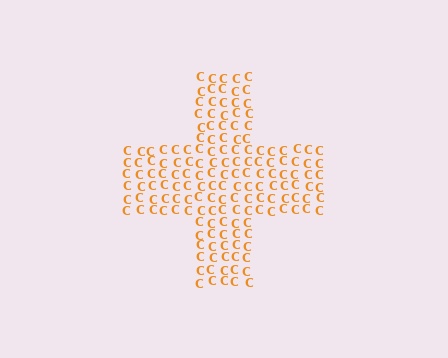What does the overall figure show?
The overall figure shows a cross.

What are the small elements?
The small elements are letter C's.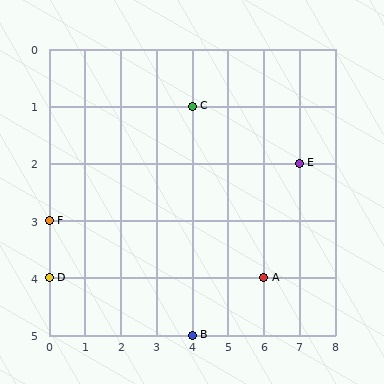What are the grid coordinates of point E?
Point E is at grid coordinates (7, 2).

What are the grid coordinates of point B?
Point B is at grid coordinates (4, 5).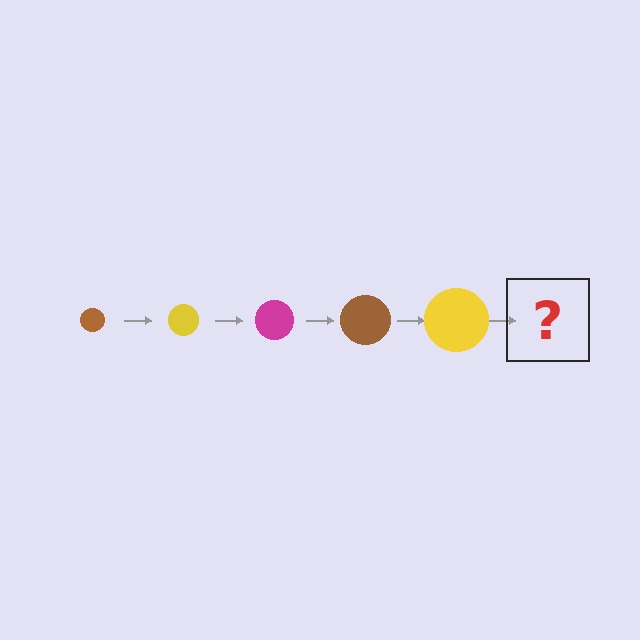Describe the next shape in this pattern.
It should be a magenta circle, larger than the previous one.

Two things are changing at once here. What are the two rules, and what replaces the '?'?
The two rules are that the circle grows larger each step and the color cycles through brown, yellow, and magenta. The '?' should be a magenta circle, larger than the previous one.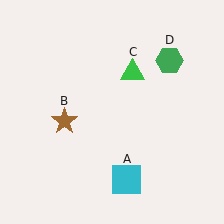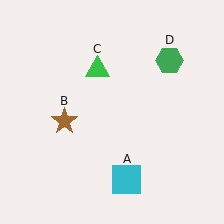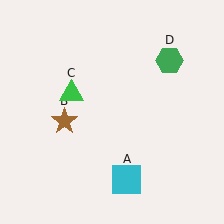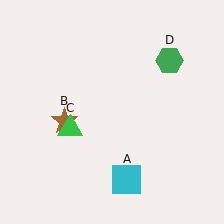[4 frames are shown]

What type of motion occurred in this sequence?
The green triangle (object C) rotated counterclockwise around the center of the scene.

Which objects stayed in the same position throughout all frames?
Cyan square (object A) and brown star (object B) and green hexagon (object D) remained stationary.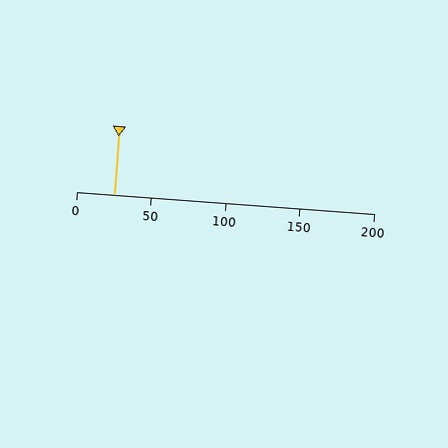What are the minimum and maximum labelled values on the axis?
The axis runs from 0 to 200.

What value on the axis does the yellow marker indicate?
The marker indicates approximately 25.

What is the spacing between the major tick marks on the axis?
The major ticks are spaced 50 apart.